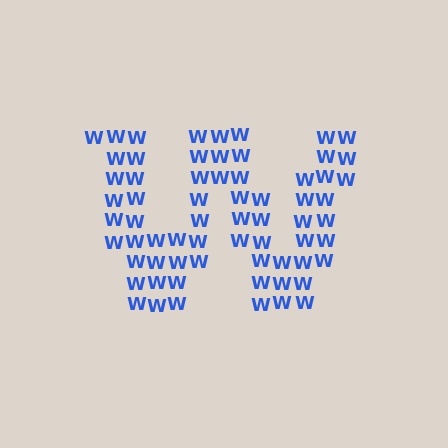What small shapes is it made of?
It is made of small letter W's.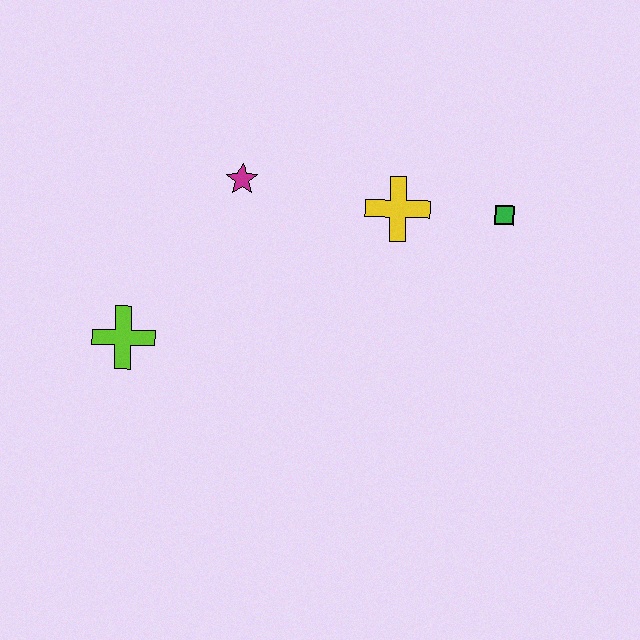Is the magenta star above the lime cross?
Yes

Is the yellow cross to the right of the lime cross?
Yes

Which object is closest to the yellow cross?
The green square is closest to the yellow cross.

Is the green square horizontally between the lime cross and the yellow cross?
No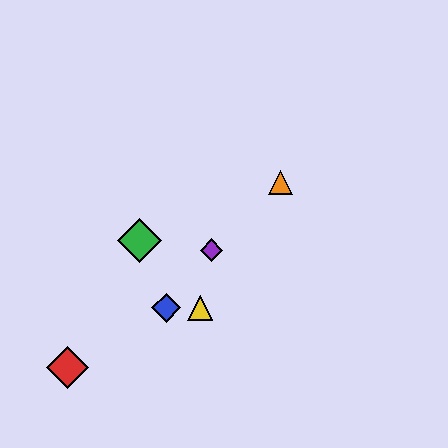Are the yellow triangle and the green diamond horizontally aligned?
No, the yellow triangle is at y≈308 and the green diamond is at y≈240.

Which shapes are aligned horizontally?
The blue diamond, the yellow triangle are aligned horizontally.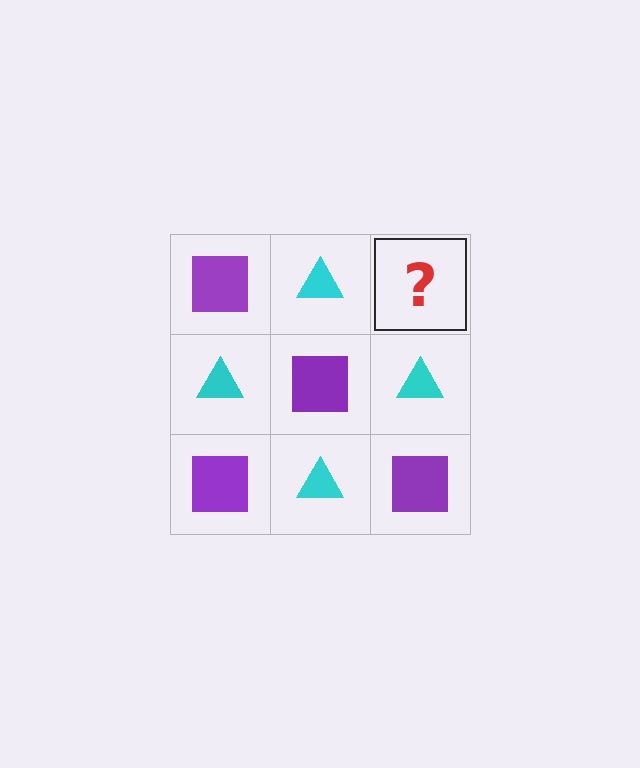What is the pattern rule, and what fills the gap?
The rule is that it alternates purple square and cyan triangle in a checkerboard pattern. The gap should be filled with a purple square.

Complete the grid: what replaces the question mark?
The question mark should be replaced with a purple square.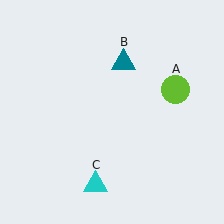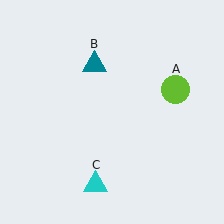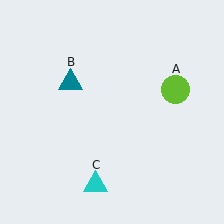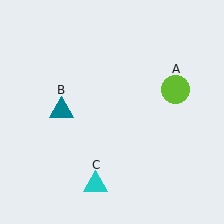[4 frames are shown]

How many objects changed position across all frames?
1 object changed position: teal triangle (object B).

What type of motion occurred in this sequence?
The teal triangle (object B) rotated counterclockwise around the center of the scene.